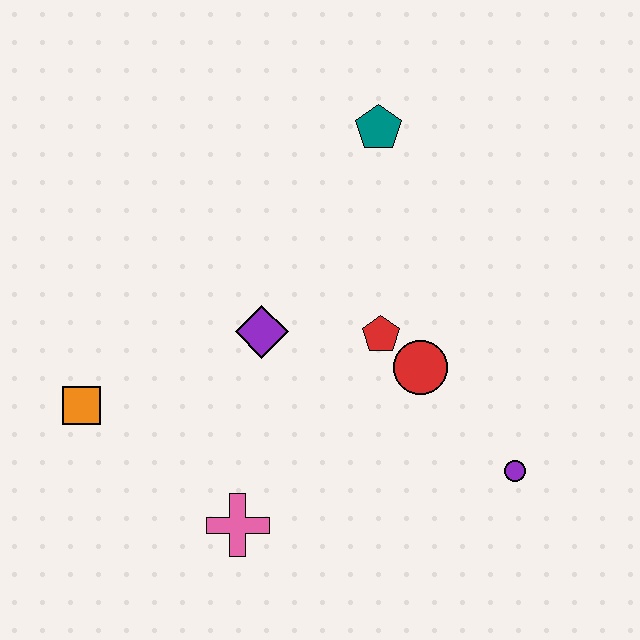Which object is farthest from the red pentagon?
The orange square is farthest from the red pentagon.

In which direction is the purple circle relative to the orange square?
The purple circle is to the right of the orange square.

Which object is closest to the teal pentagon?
The red pentagon is closest to the teal pentagon.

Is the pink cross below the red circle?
Yes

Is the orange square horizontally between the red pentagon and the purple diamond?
No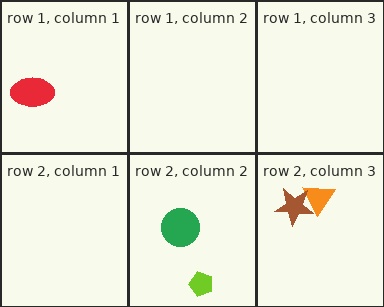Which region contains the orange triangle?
The row 2, column 3 region.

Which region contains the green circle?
The row 2, column 2 region.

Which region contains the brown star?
The row 2, column 3 region.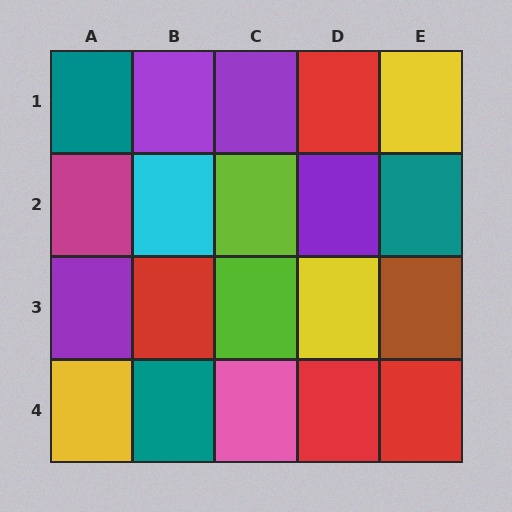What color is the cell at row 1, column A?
Teal.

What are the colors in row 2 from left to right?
Magenta, cyan, lime, purple, teal.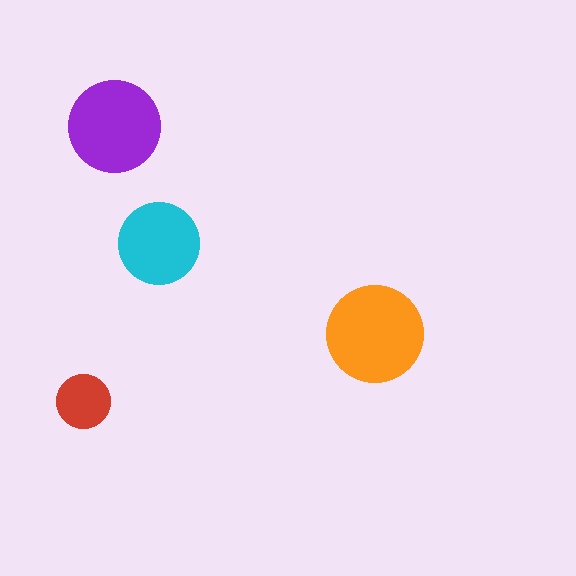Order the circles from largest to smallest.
the orange one, the purple one, the cyan one, the red one.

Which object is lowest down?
The red circle is bottommost.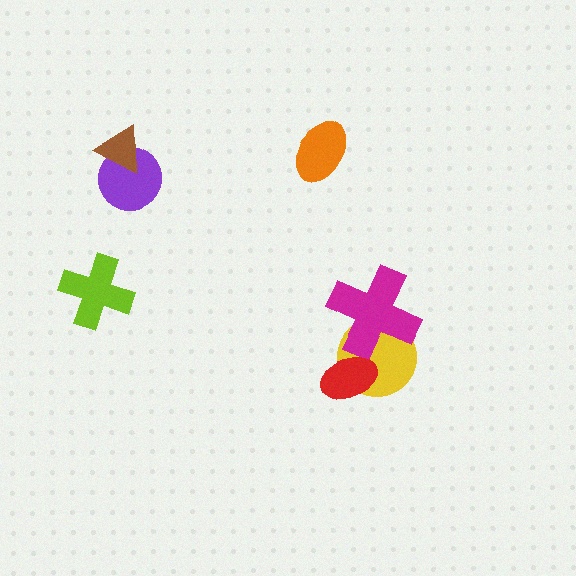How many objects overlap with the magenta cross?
1 object overlaps with the magenta cross.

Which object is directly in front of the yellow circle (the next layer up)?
The magenta cross is directly in front of the yellow circle.